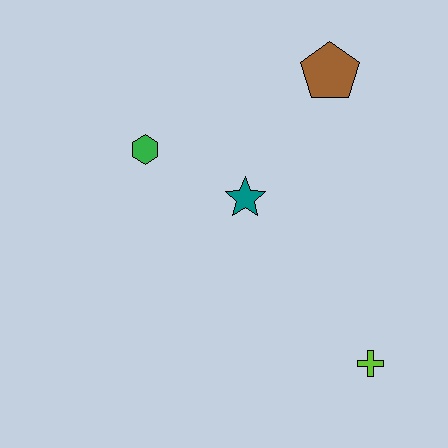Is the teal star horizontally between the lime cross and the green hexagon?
Yes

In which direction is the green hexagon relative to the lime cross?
The green hexagon is to the left of the lime cross.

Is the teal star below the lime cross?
No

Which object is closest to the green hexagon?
The teal star is closest to the green hexagon.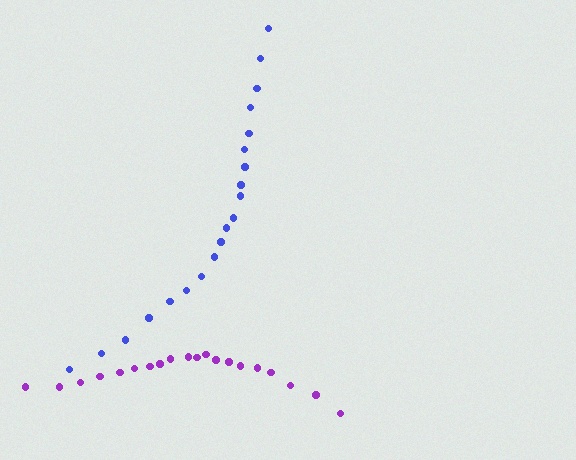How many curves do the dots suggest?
There are 2 distinct paths.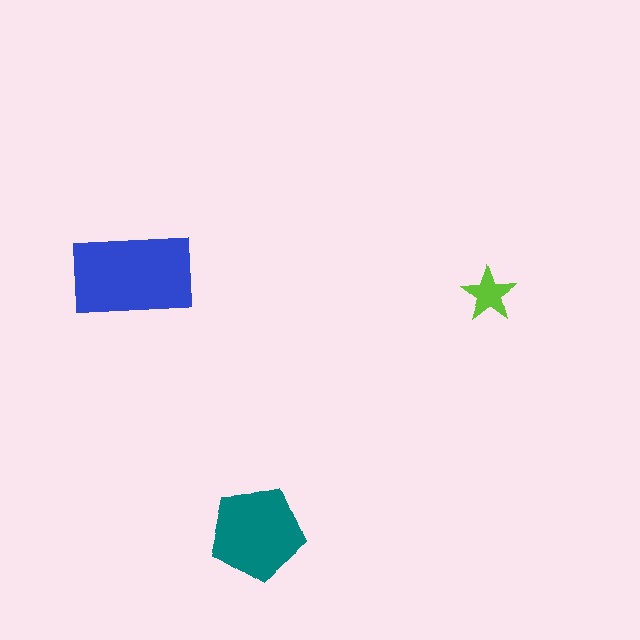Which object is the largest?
The blue rectangle.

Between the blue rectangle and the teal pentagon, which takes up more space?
The blue rectangle.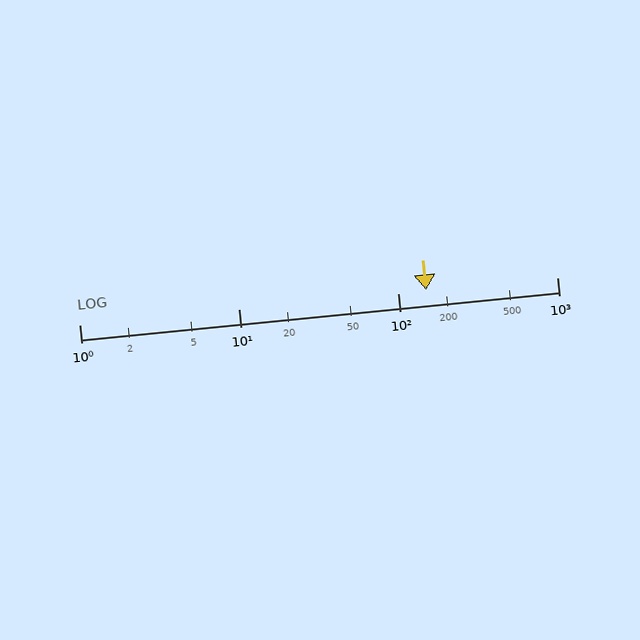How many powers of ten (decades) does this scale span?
The scale spans 3 decades, from 1 to 1000.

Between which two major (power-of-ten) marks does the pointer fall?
The pointer is between 100 and 1000.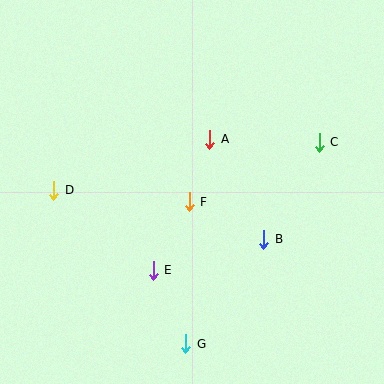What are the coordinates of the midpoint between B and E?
The midpoint between B and E is at (209, 255).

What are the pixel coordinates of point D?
Point D is at (54, 190).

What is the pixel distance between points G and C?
The distance between G and C is 241 pixels.